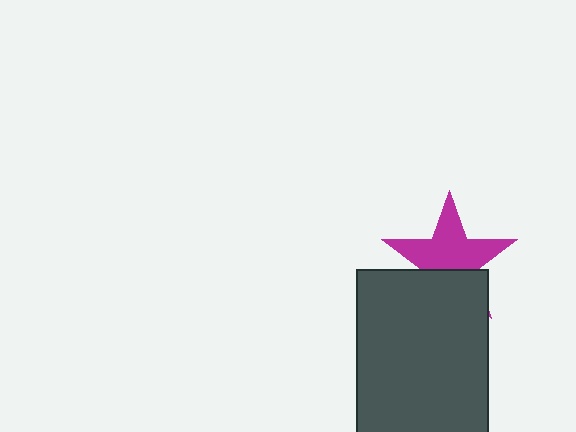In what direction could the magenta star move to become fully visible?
The magenta star could move up. That would shift it out from behind the dark gray rectangle entirely.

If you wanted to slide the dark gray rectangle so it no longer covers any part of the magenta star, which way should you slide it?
Slide it down — that is the most direct way to separate the two shapes.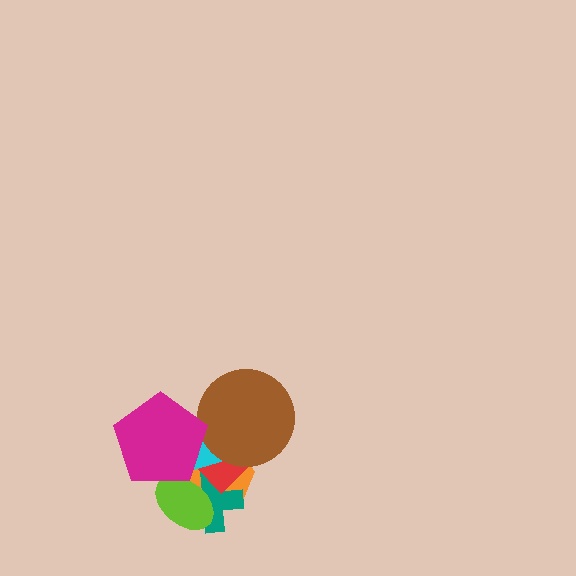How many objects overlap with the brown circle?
3 objects overlap with the brown circle.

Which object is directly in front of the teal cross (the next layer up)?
The red diamond is directly in front of the teal cross.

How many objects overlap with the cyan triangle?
5 objects overlap with the cyan triangle.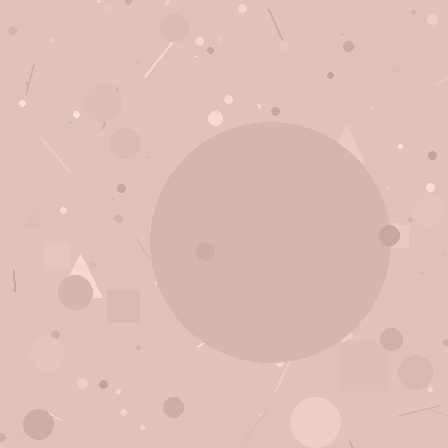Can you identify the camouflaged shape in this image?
The camouflaged shape is a circle.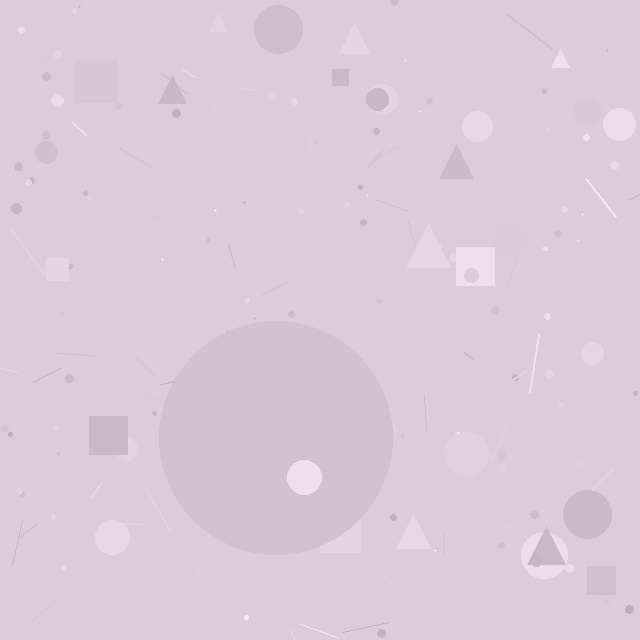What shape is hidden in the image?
A circle is hidden in the image.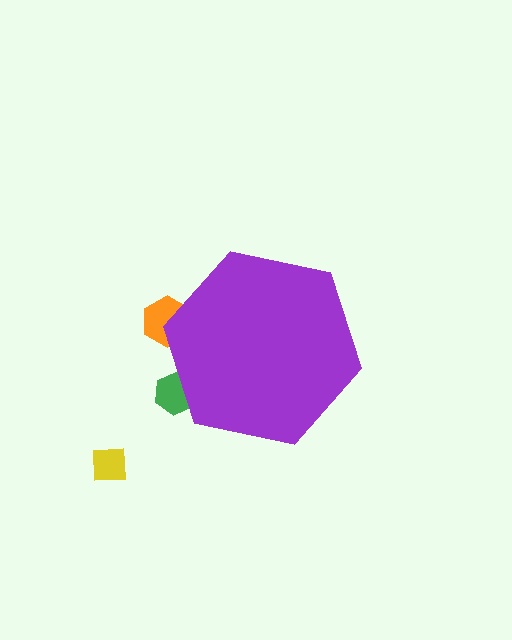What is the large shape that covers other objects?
A purple hexagon.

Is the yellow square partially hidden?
No, the yellow square is fully visible.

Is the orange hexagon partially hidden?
Yes, the orange hexagon is partially hidden behind the purple hexagon.